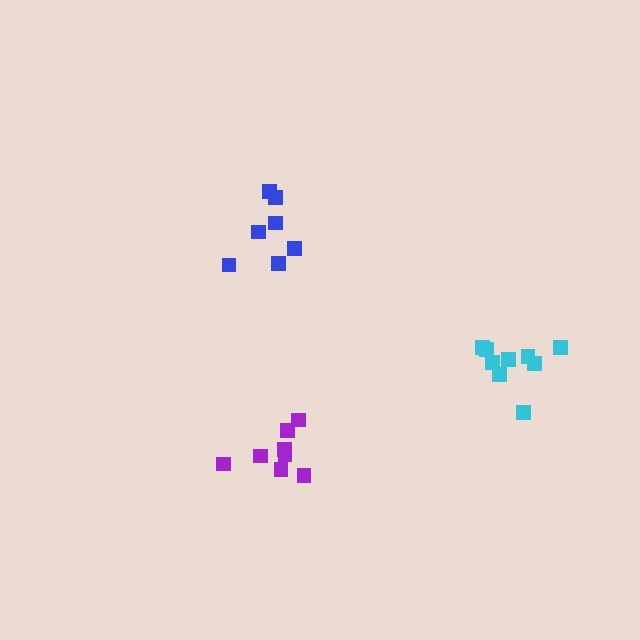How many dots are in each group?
Group 1: 7 dots, Group 2: 8 dots, Group 3: 9 dots (24 total).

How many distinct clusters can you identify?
There are 3 distinct clusters.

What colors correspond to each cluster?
The clusters are colored: blue, purple, cyan.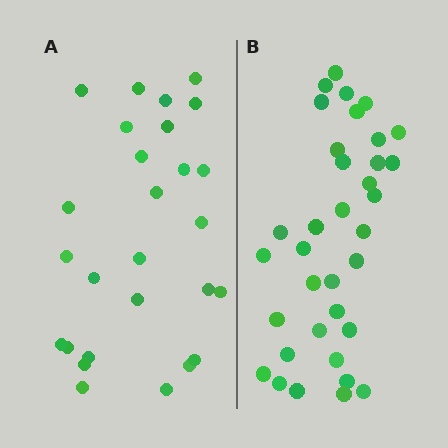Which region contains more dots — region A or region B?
Region B (the right region) has more dots.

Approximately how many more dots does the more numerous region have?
Region B has roughly 8 or so more dots than region A.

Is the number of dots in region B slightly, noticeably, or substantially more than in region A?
Region B has noticeably more, but not dramatically so. The ratio is roughly 1.3 to 1.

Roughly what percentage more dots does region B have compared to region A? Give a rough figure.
About 30% more.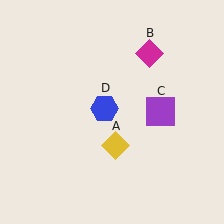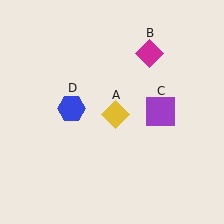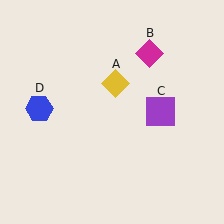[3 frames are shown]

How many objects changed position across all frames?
2 objects changed position: yellow diamond (object A), blue hexagon (object D).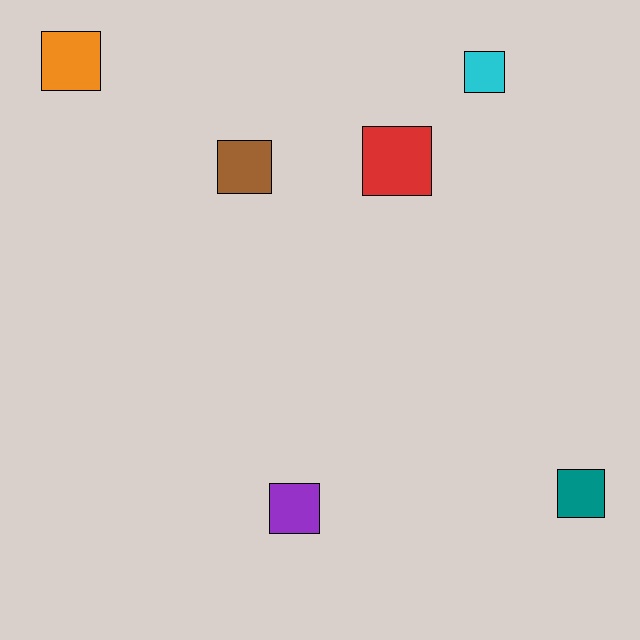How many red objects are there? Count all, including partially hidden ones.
There is 1 red object.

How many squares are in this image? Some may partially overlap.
There are 6 squares.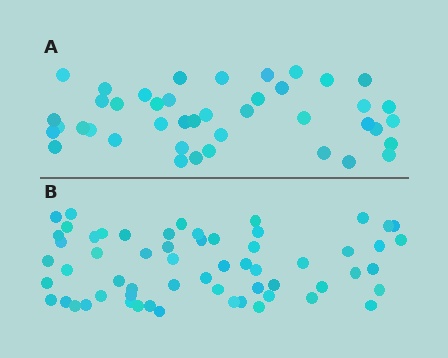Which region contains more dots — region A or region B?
Region B (the bottom region) has more dots.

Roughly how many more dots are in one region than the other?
Region B has approximately 20 more dots than region A.